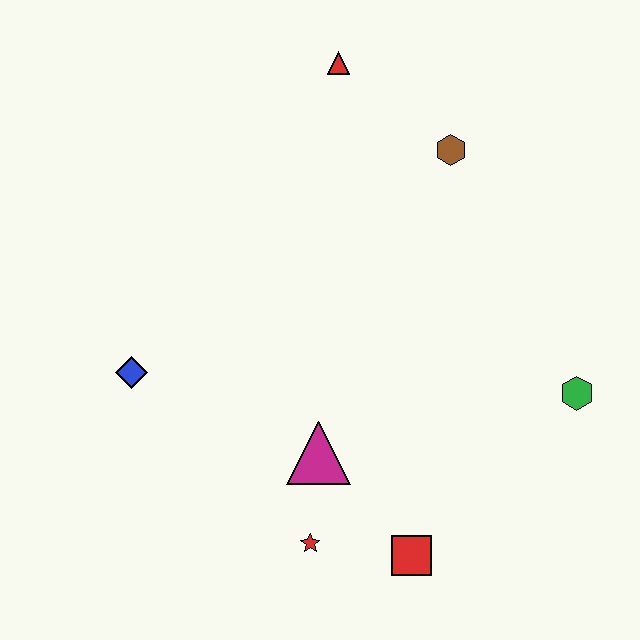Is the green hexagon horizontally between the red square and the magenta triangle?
No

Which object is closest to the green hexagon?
The red square is closest to the green hexagon.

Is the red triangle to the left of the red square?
Yes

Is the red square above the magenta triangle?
No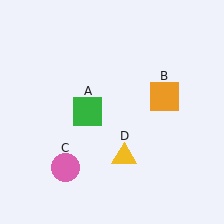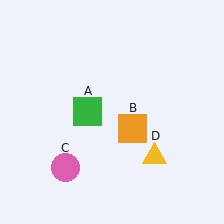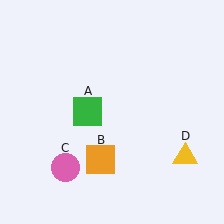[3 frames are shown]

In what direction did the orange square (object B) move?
The orange square (object B) moved down and to the left.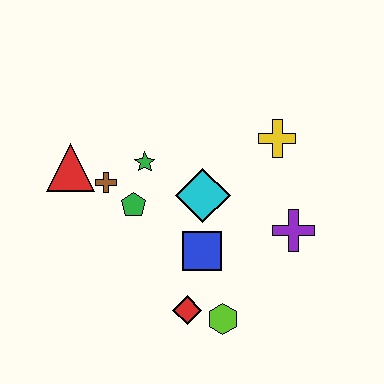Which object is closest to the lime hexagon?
The red diamond is closest to the lime hexagon.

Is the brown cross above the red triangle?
No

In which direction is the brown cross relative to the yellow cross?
The brown cross is to the left of the yellow cross.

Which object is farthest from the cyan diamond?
The red triangle is farthest from the cyan diamond.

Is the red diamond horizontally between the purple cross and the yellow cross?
No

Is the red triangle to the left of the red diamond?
Yes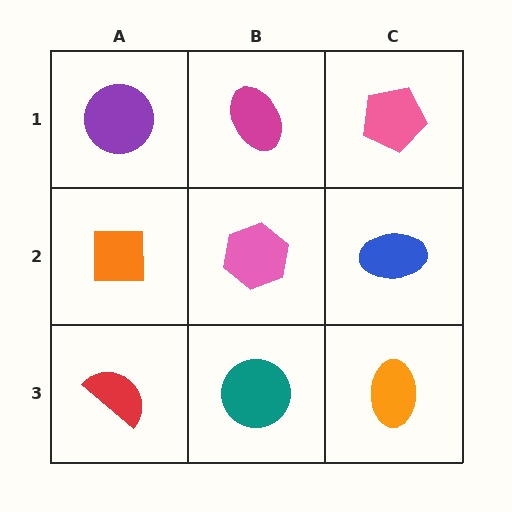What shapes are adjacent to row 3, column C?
A blue ellipse (row 2, column C), a teal circle (row 3, column B).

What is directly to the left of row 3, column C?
A teal circle.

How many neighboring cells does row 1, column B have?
3.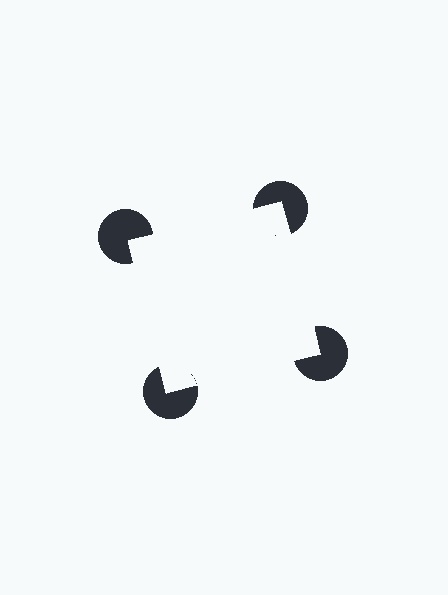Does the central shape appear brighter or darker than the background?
It typically appears slightly brighter than the background, even though no actual brightness change is drawn.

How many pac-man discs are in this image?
There are 4 — one at each vertex of the illusory square.